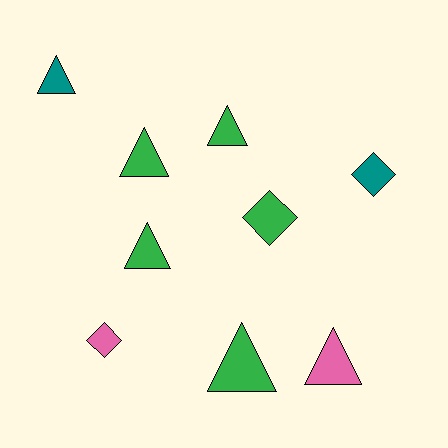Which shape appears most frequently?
Triangle, with 6 objects.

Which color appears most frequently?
Green, with 5 objects.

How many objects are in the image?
There are 9 objects.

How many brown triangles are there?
There are no brown triangles.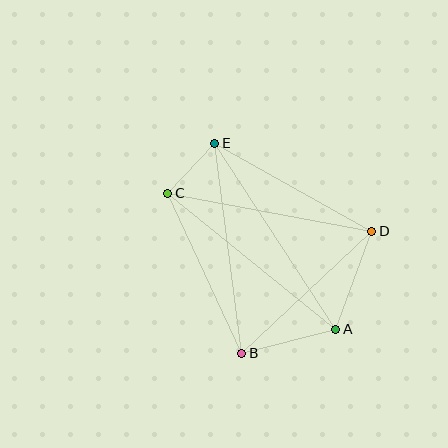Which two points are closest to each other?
Points C and E are closest to each other.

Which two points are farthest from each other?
Points A and E are farthest from each other.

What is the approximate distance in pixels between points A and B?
The distance between A and B is approximately 97 pixels.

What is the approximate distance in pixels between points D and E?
The distance between D and E is approximately 180 pixels.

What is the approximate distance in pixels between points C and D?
The distance between C and D is approximately 208 pixels.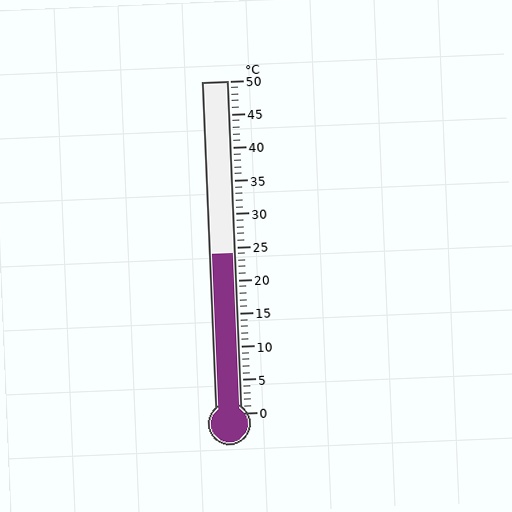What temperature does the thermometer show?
The thermometer shows approximately 24°C.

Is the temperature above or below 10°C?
The temperature is above 10°C.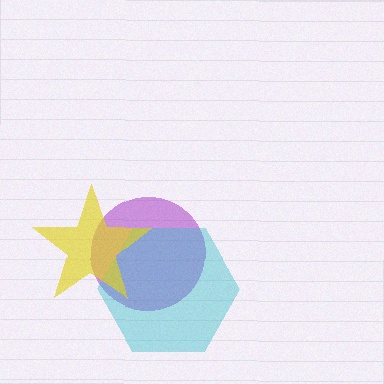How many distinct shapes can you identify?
There are 3 distinct shapes: a purple circle, a cyan hexagon, a yellow star.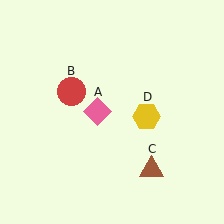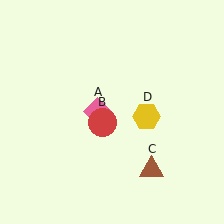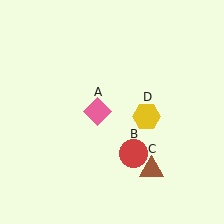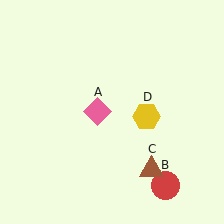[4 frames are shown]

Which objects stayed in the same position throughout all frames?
Pink diamond (object A) and brown triangle (object C) and yellow hexagon (object D) remained stationary.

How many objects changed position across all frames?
1 object changed position: red circle (object B).